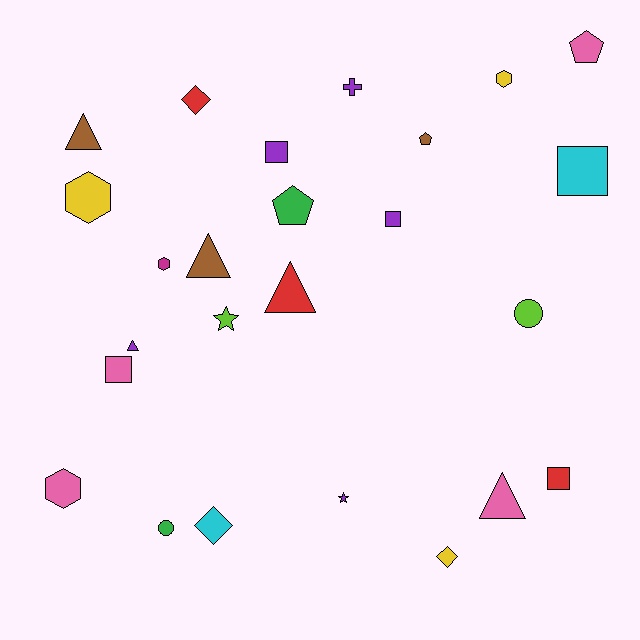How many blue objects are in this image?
There are no blue objects.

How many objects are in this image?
There are 25 objects.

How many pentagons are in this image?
There are 3 pentagons.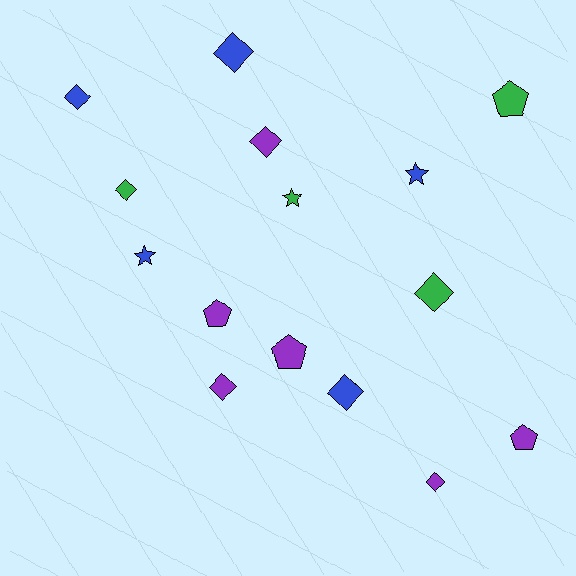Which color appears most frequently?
Purple, with 6 objects.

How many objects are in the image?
There are 15 objects.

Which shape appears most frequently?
Diamond, with 8 objects.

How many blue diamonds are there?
There are 3 blue diamonds.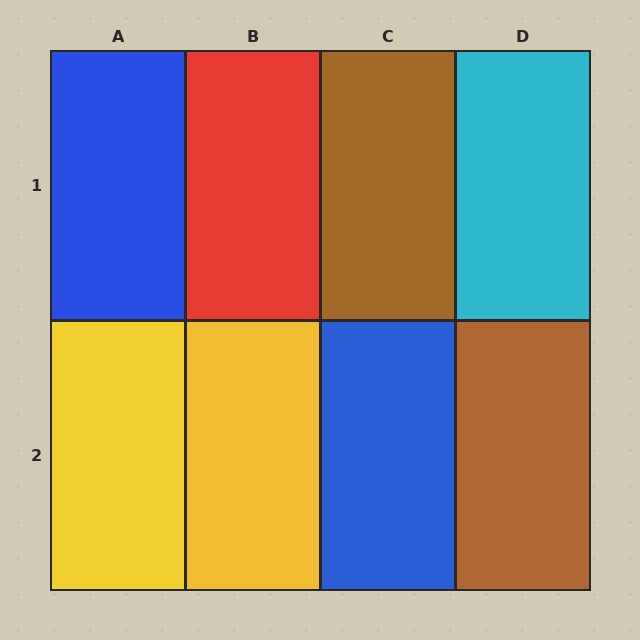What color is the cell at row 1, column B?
Red.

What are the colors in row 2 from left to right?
Yellow, yellow, blue, brown.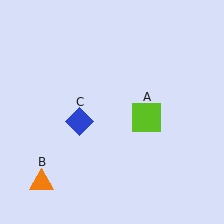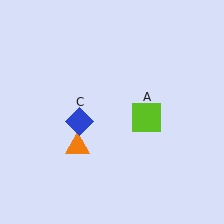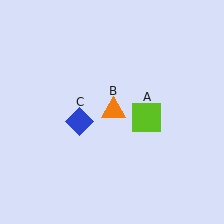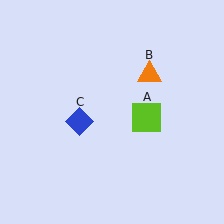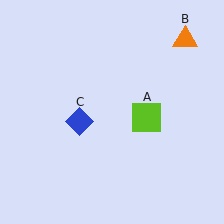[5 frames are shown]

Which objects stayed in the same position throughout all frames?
Lime square (object A) and blue diamond (object C) remained stationary.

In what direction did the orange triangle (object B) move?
The orange triangle (object B) moved up and to the right.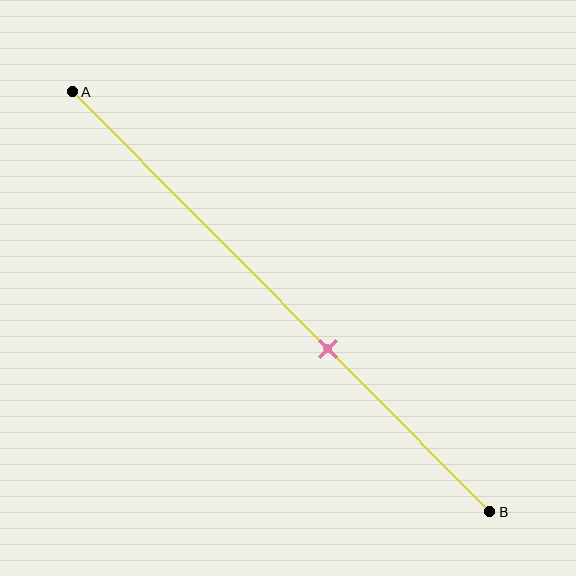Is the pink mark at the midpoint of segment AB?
No, the mark is at about 60% from A, not at the 50% midpoint.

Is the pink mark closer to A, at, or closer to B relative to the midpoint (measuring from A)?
The pink mark is closer to point B than the midpoint of segment AB.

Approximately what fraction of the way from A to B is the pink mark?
The pink mark is approximately 60% of the way from A to B.